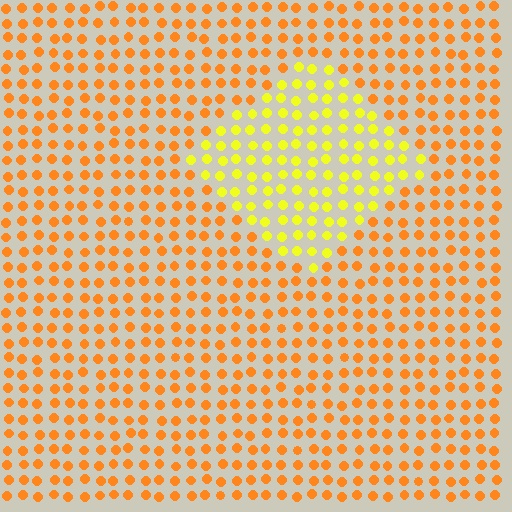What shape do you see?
I see a diamond.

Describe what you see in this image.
The image is filled with small orange elements in a uniform arrangement. A diamond-shaped region is visible where the elements are tinted to a slightly different hue, forming a subtle color boundary.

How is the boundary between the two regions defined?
The boundary is defined purely by a slight shift in hue (about 36 degrees). Spacing, size, and orientation are identical on both sides.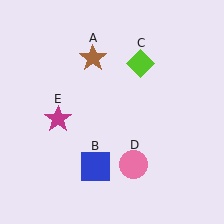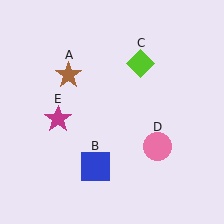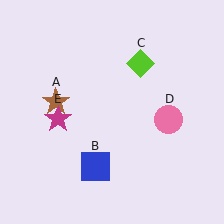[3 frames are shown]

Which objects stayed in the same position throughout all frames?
Blue square (object B) and lime diamond (object C) and magenta star (object E) remained stationary.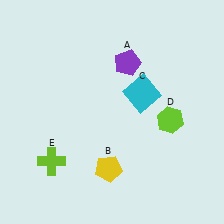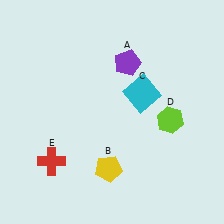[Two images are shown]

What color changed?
The cross (E) changed from lime in Image 1 to red in Image 2.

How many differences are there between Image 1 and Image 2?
There is 1 difference between the two images.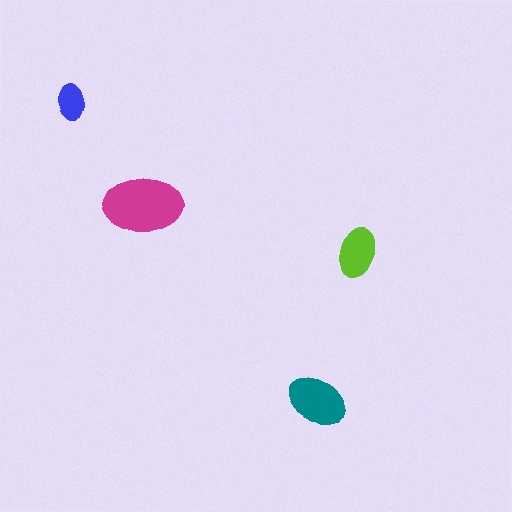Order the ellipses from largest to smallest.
the magenta one, the teal one, the lime one, the blue one.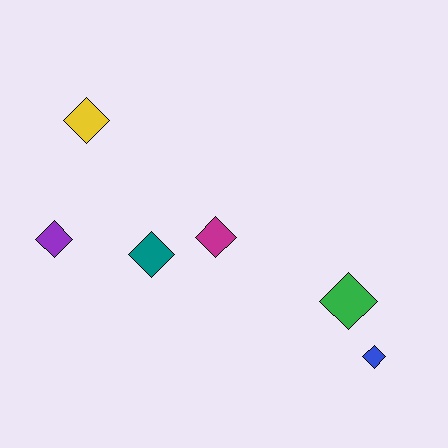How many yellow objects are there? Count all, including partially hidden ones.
There is 1 yellow object.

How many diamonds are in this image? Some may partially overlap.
There are 6 diamonds.